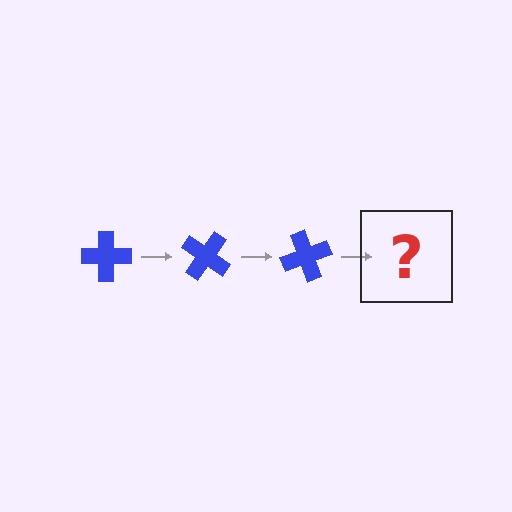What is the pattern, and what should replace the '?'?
The pattern is that the cross rotates 35 degrees each step. The '?' should be a blue cross rotated 105 degrees.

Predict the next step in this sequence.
The next step is a blue cross rotated 105 degrees.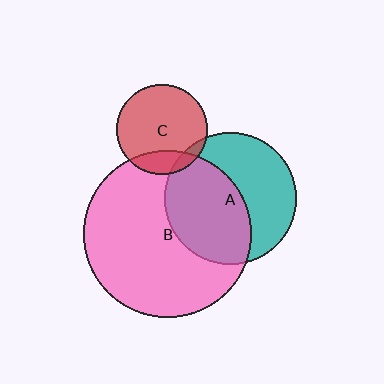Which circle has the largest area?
Circle B (pink).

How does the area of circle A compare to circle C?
Approximately 2.1 times.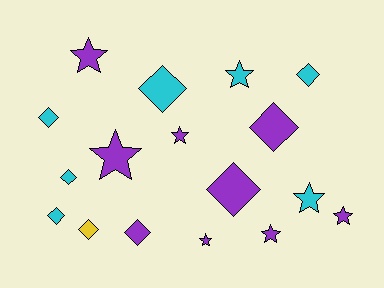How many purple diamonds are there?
There are 3 purple diamonds.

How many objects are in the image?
There are 17 objects.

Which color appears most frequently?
Purple, with 9 objects.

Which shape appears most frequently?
Diamond, with 9 objects.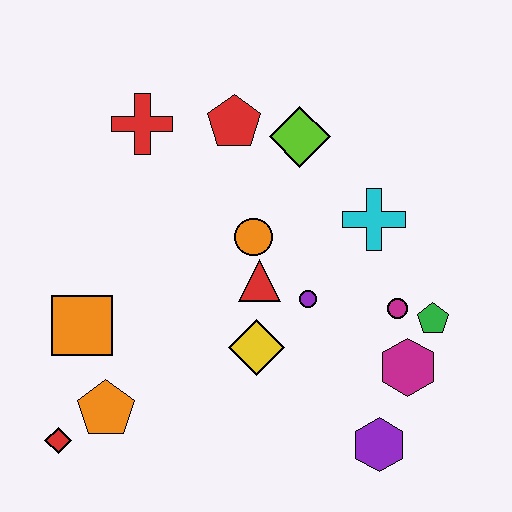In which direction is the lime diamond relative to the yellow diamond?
The lime diamond is above the yellow diamond.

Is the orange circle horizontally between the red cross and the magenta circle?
Yes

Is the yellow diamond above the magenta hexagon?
Yes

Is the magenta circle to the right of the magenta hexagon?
No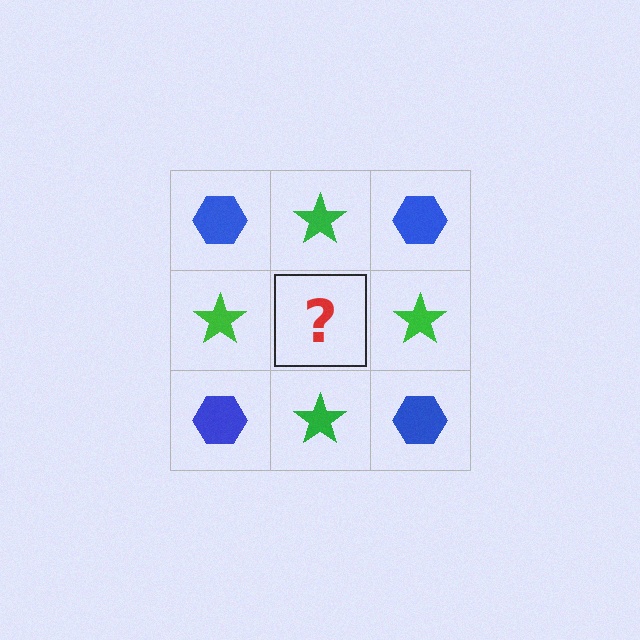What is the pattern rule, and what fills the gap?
The rule is that it alternates blue hexagon and green star in a checkerboard pattern. The gap should be filled with a blue hexagon.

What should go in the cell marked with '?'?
The missing cell should contain a blue hexagon.